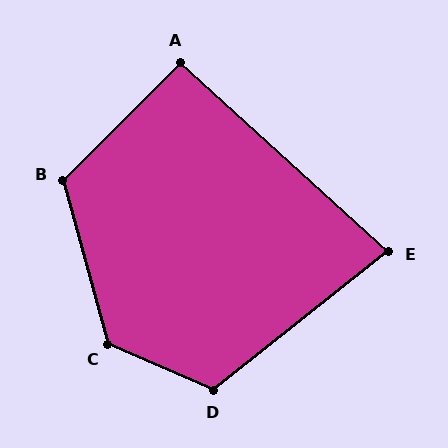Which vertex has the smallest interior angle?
E, at approximately 81 degrees.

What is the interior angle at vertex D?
Approximately 118 degrees (obtuse).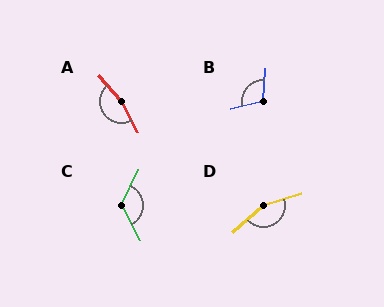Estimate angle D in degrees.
Approximately 155 degrees.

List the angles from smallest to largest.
B (106°), C (126°), D (155°), A (168°).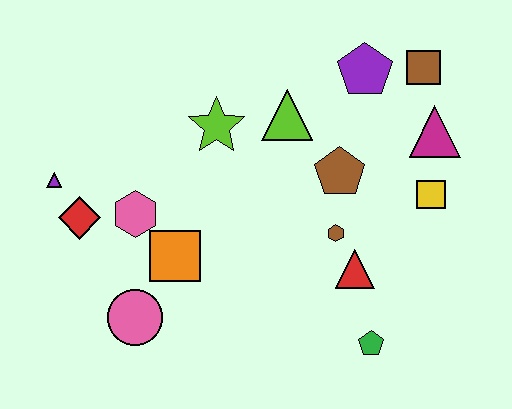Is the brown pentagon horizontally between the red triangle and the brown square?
No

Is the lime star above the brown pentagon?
Yes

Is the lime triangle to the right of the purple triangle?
Yes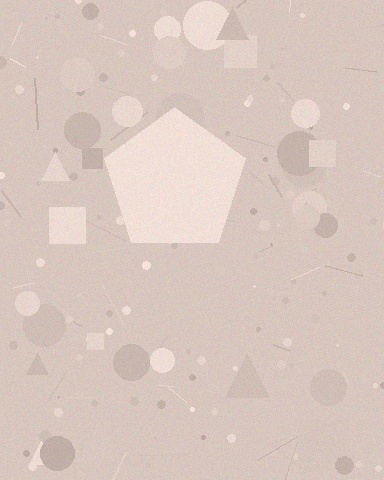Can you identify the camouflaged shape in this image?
The camouflaged shape is a pentagon.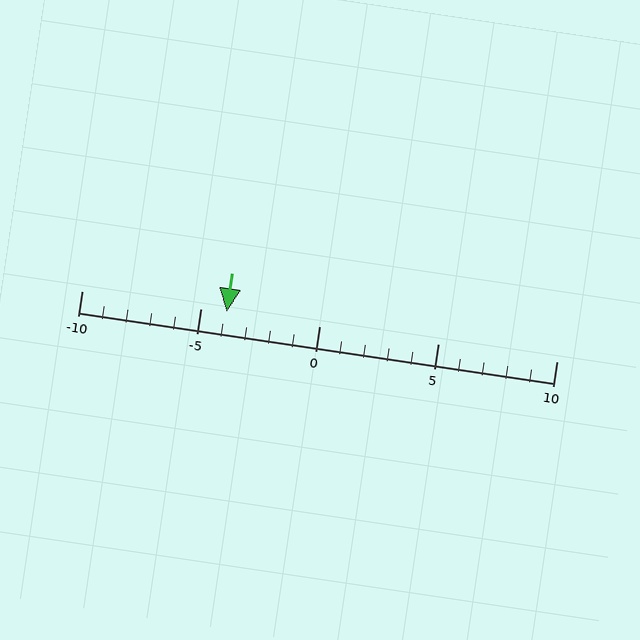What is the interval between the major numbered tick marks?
The major tick marks are spaced 5 units apart.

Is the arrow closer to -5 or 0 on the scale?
The arrow is closer to -5.